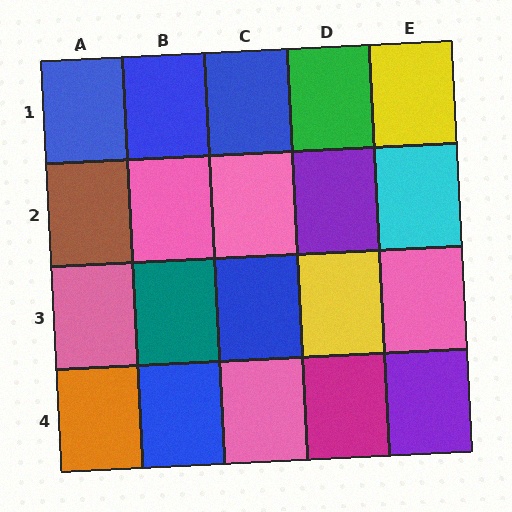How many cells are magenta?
1 cell is magenta.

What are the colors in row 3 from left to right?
Pink, teal, blue, yellow, pink.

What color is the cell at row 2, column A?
Brown.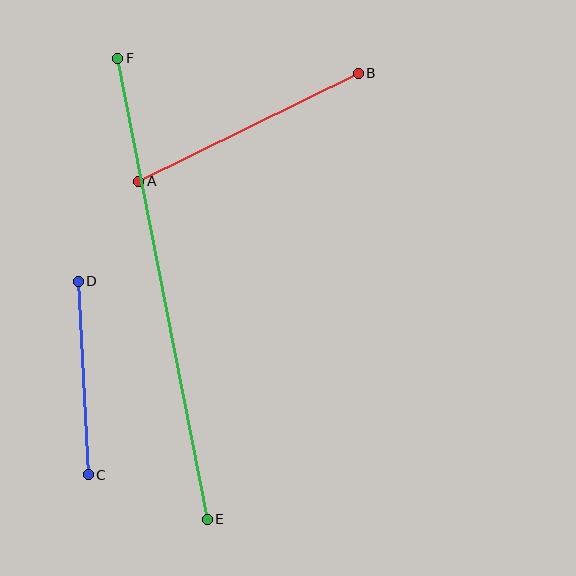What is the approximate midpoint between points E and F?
The midpoint is at approximately (162, 289) pixels.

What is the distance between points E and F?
The distance is approximately 470 pixels.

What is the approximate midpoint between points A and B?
The midpoint is at approximately (249, 127) pixels.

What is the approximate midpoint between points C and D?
The midpoint is at approximately (83, 378) pixels.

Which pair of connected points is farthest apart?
Points E and F are farthest apart.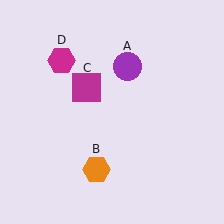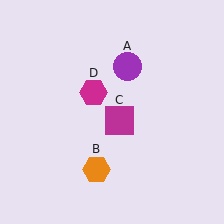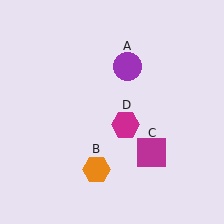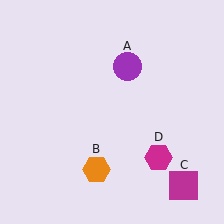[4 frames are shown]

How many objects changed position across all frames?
2 objects changed position: magenta square (object C), magenta hexagon (object D).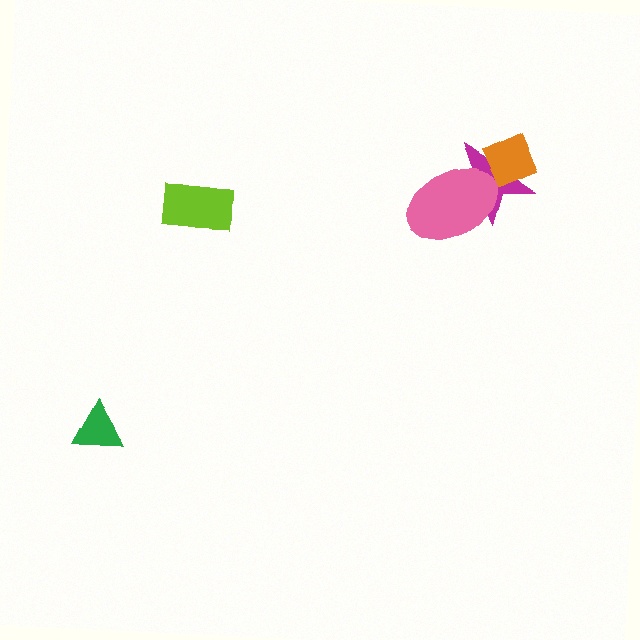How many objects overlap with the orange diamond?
1 object overlaps with the orange diamond.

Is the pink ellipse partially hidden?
No, no other shape covers it.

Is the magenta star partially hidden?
Yes, it is partially covered by another shape.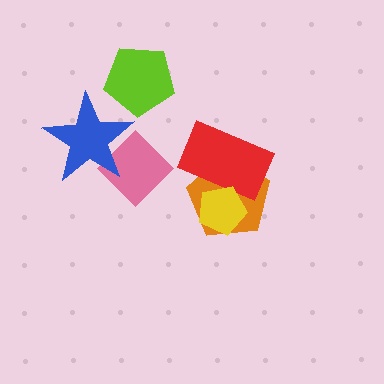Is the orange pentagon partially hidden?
Yes, it is partially covered by another shape.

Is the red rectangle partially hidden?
Yes, it is partially covered by another shape.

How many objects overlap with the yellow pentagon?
2 objects overlap with the yellow pentagon.